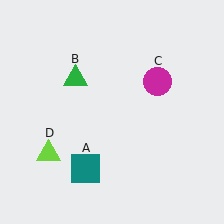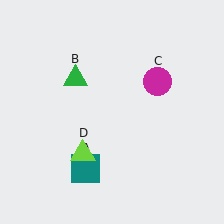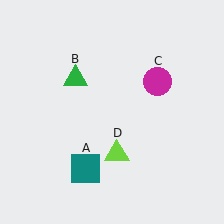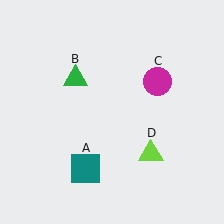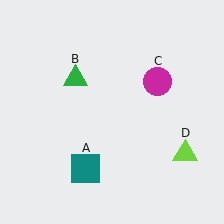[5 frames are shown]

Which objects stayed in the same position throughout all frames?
Teal square (object A) and green triangle (object B) and magenta circle (object C) remained stationary.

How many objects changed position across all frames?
1 object changed position: lime triangle (object D).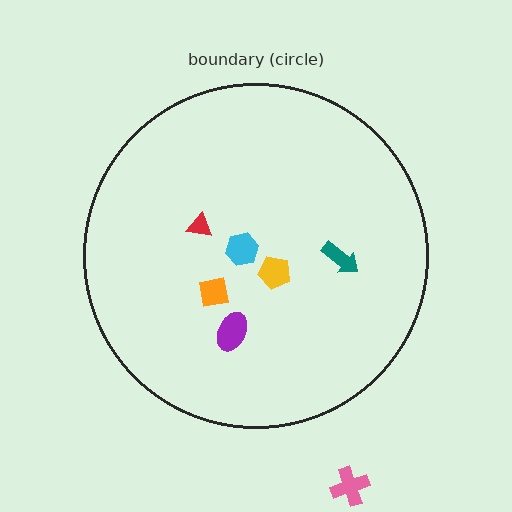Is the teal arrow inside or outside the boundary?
Inside.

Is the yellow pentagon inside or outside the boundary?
Inside.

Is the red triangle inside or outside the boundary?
Inside.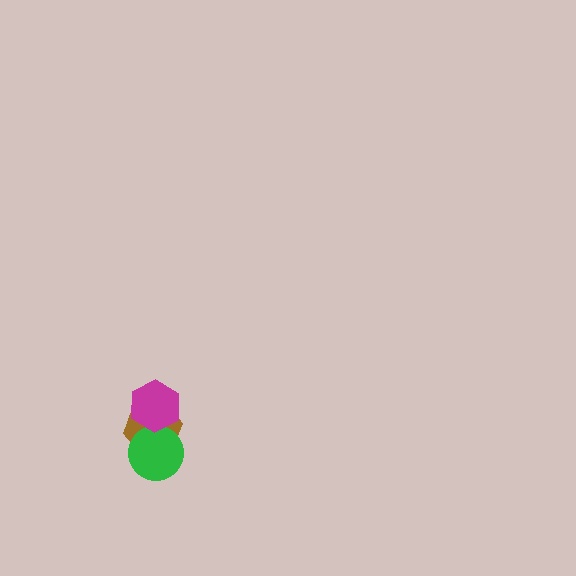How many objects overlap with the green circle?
2 objects overlap with the green circle.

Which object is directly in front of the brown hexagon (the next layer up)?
The green circle is directly in front of the brown hexagon.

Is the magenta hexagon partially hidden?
No, no other shape covers it.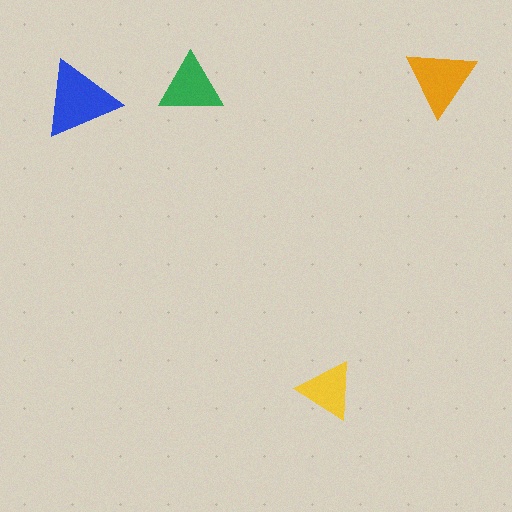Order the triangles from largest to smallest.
the blue one, the orange one, the green one, the yellow one.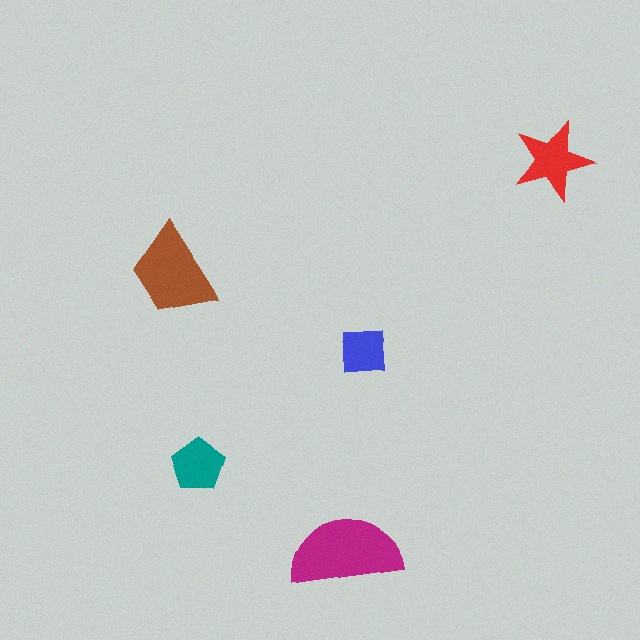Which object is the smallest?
The blue square.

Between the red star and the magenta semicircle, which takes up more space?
The magenta semicircle.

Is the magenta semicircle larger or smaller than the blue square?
Larger.